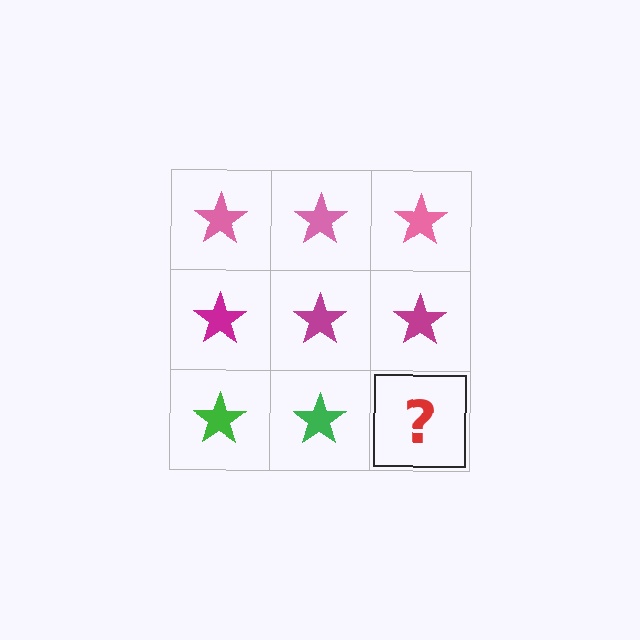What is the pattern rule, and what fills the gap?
The rule is that each row has a consistent color. The gap should be filled with a green star.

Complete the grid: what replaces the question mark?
The question mark should be replaced with a green star.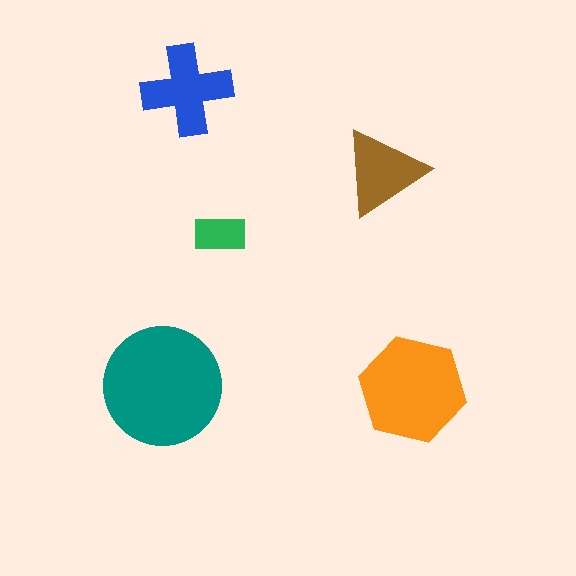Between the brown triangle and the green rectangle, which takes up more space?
The brown triangle.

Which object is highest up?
The blue cross is topmost.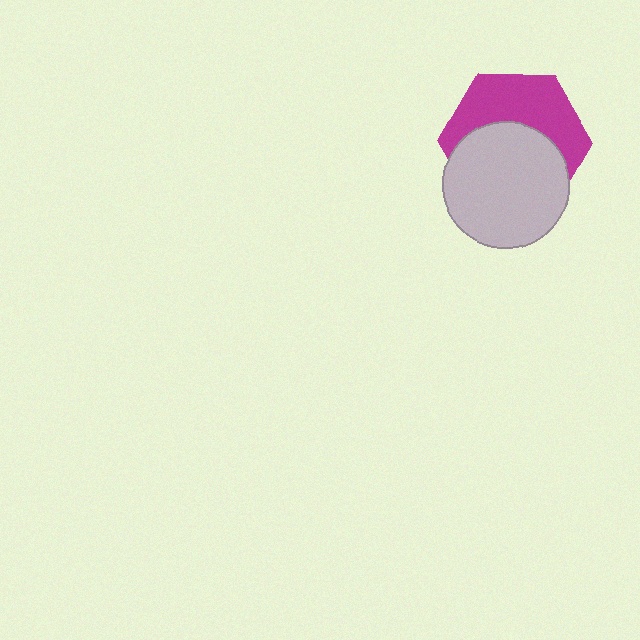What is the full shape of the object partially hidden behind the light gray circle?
The partially hidden object is a magenta hexagon.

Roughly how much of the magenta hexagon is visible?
About half of it is visible (roughly 47%).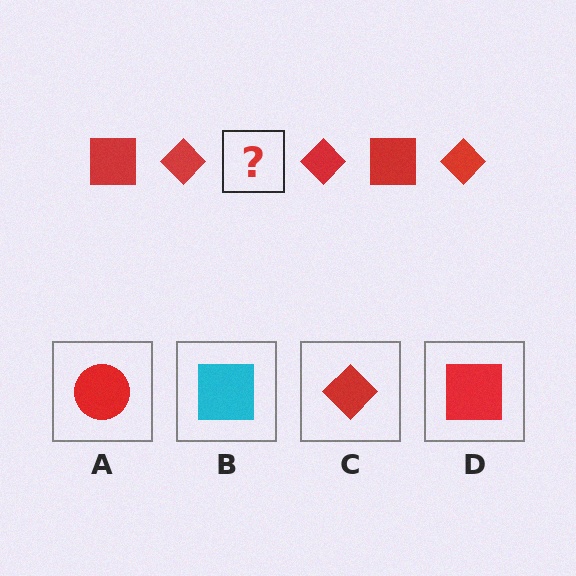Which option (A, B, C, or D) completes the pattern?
D.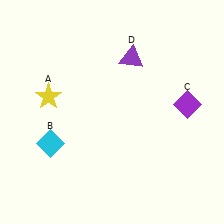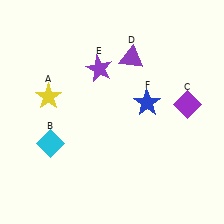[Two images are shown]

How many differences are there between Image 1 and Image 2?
There are 2 differences between the two images.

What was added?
A purple star (E), a blue star (F) were added in Image 2.